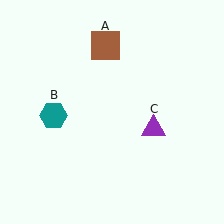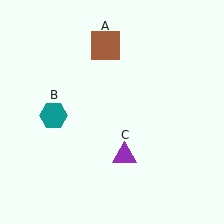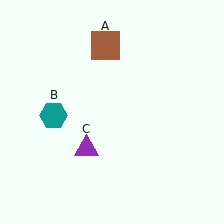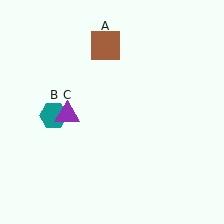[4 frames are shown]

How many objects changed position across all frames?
1 object changed position: purple triangle (object C).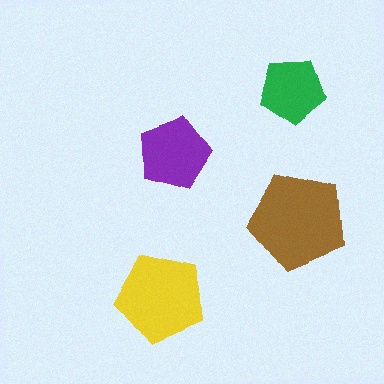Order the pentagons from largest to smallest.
the brown one, the yellow one, the purple one, the green one.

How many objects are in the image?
There are 4 objects in the image.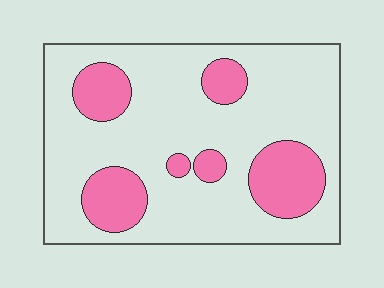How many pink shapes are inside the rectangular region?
6.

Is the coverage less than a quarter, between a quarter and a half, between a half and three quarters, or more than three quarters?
Less than a quarter.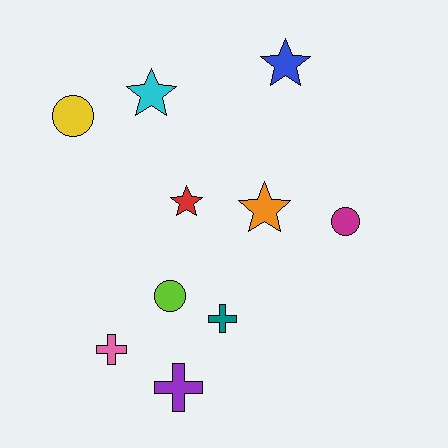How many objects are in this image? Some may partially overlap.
There are 10 objects.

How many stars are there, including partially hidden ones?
There are 4 stars.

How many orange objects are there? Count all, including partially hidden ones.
There is 1 orange object.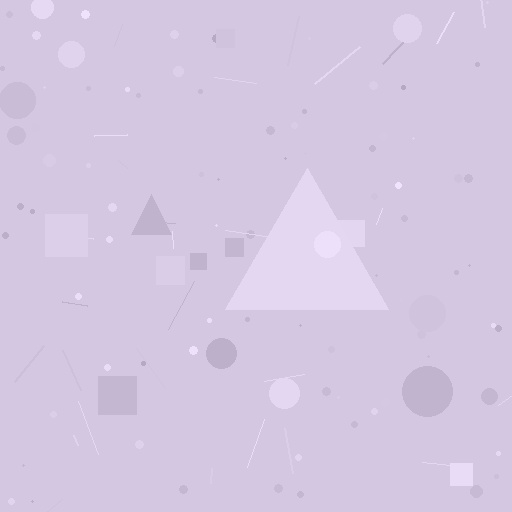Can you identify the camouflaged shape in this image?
The camouflaged shape is a triangle.